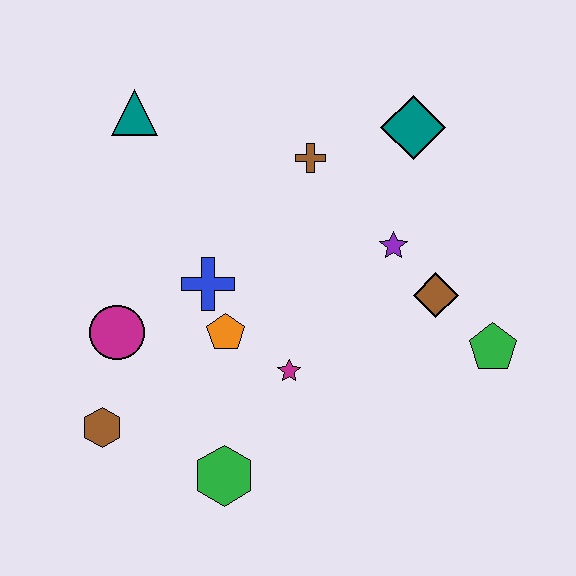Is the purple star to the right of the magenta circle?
Yes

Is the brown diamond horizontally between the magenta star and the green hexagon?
No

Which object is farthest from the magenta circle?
The green pentagon is farthest from the magenta circle.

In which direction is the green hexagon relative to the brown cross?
The green hexagon is below the brown cross.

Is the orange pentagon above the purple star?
No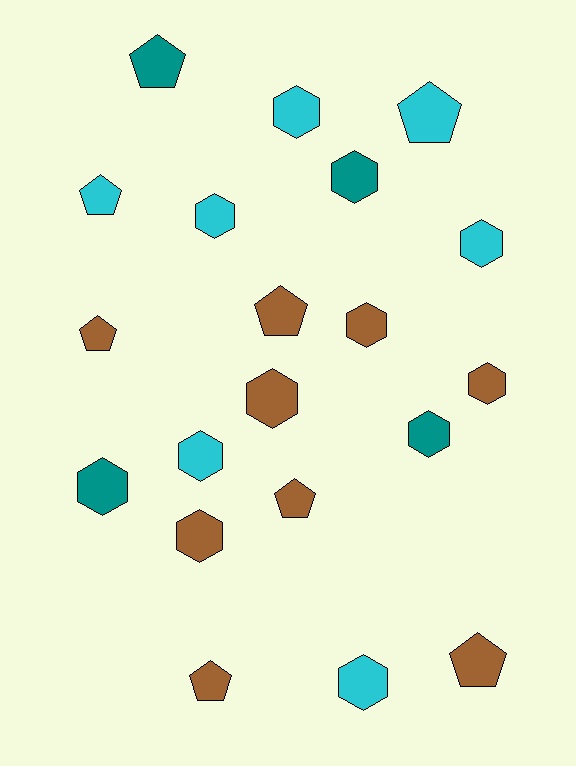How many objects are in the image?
There are 20 objects.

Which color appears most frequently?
Brown, with 9 objects.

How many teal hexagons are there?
There are 3 teal hexagons.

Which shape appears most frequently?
Hexagon, with 12 objects.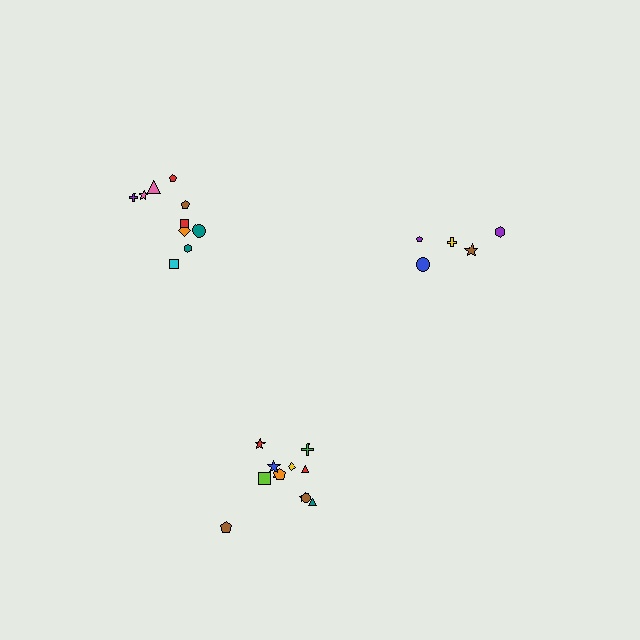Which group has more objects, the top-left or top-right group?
The top-left group.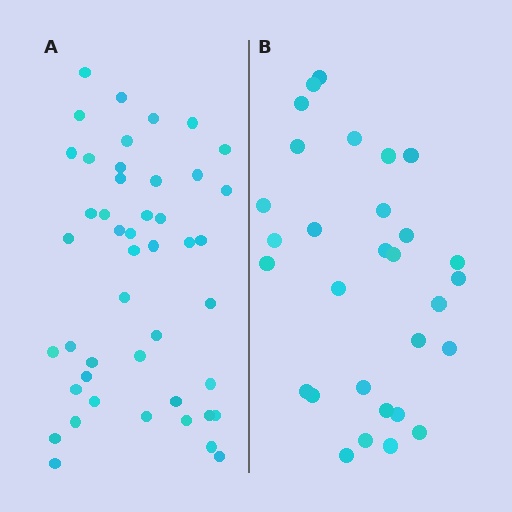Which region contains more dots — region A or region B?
Region A (the left region) has more dots.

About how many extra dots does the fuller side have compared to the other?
Region A has approximately 15 more dots than region B.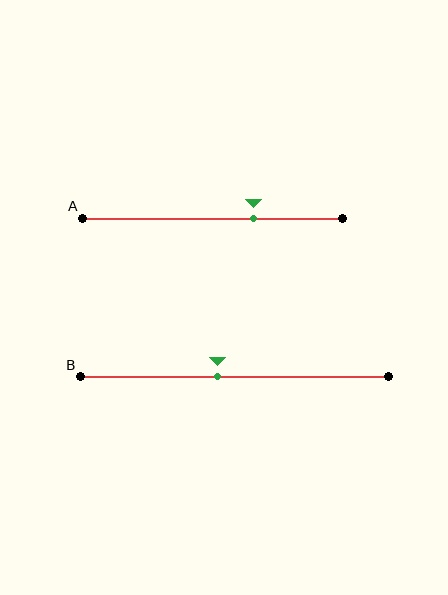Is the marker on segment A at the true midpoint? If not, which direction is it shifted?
No, the marker on segment A is shifted to the right by about 16% of the segment length.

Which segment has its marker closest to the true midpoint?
Segment B has its marker closest to the true midpoint.